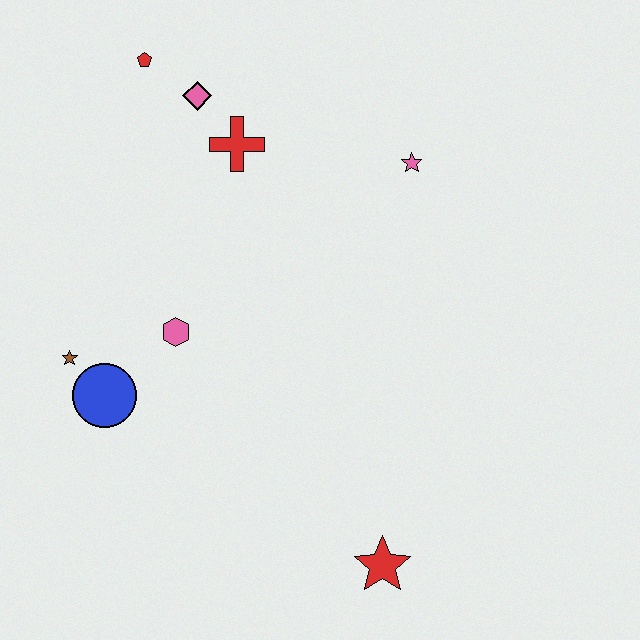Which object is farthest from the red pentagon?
The red star is farthest from the red pentagon.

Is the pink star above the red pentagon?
No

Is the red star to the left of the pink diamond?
No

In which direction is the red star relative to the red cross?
The red star is below the red cross.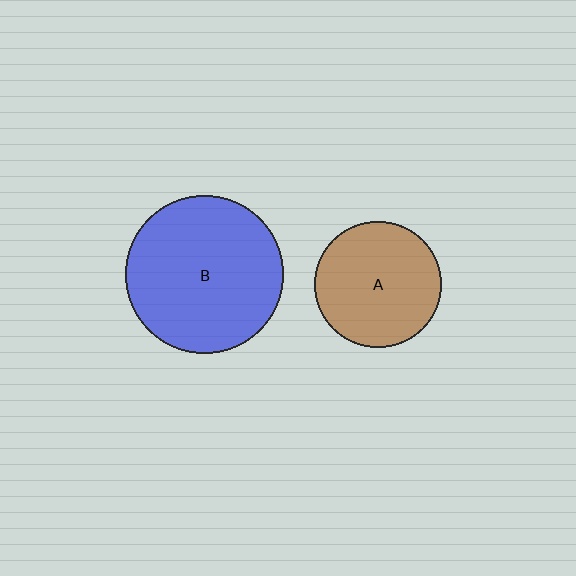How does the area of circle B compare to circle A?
Approximately 1.6 times.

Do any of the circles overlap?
No, none of the circles overlap.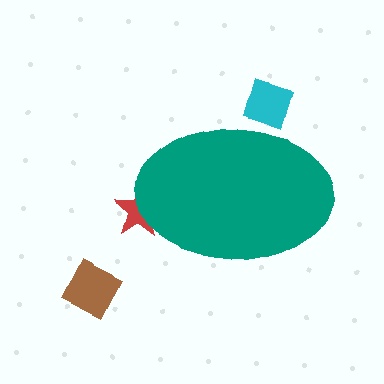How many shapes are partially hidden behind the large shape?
2 shapes are partially hidden.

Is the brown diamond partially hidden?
No, the brown diamond is fully visible.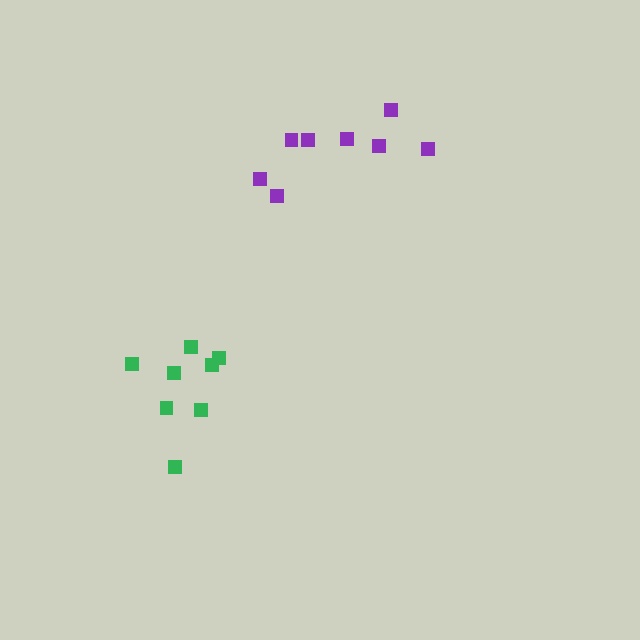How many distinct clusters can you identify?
There are 2 distinct clusters.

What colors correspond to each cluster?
The clusters are colored: green, purple.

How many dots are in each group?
Group 1: 8 dots, Group 2: 8 dots (16 total).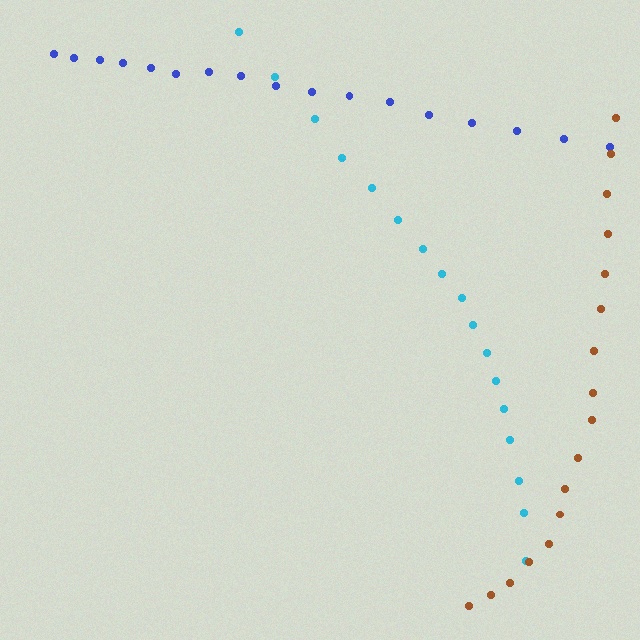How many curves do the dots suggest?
There are 3 distinct paths.